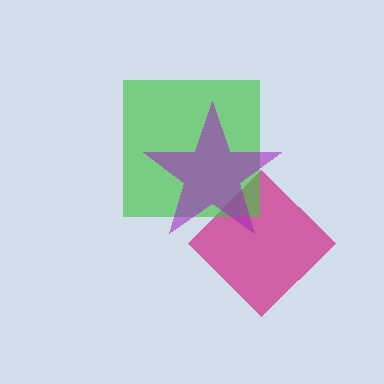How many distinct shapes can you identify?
There are 3 distinct shapes: a magenta diamond, a green square, a purple star.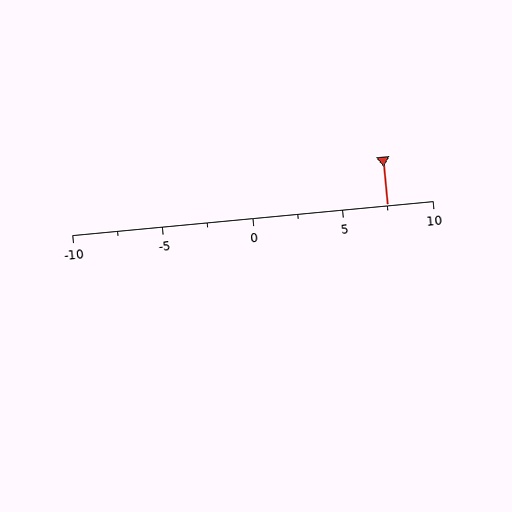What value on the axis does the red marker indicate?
The marker indicates approximately 7.5.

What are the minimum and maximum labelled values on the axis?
The axis runs from -10 to 10.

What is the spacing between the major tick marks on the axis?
The major ticks are spaced 5 apart.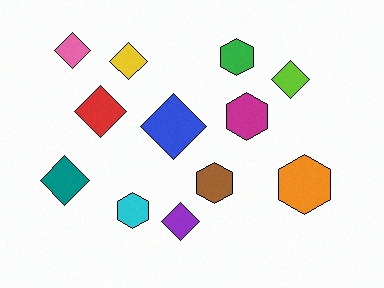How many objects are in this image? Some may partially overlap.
There are 12 objects.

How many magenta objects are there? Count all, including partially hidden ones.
There is 1 magenta object.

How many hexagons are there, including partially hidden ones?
There are 5 hexagons.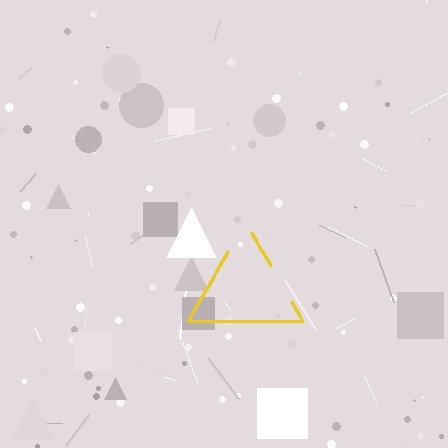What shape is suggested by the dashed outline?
The dashed outline suggests a triangle.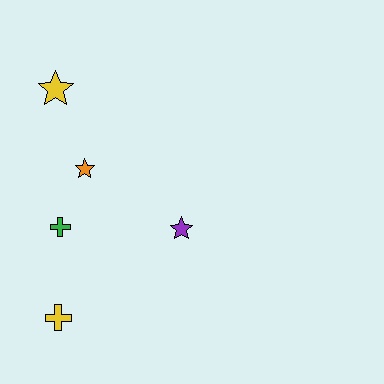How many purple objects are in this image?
There is 1 purple object.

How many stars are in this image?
There are 3 stars.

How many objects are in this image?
There are 5 objects.